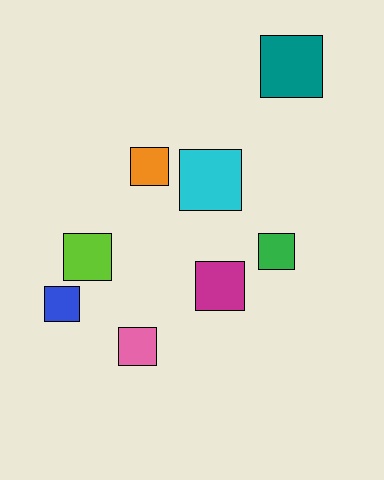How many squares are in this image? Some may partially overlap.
There are 8 squares.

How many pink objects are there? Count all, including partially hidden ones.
There is 1 pink object.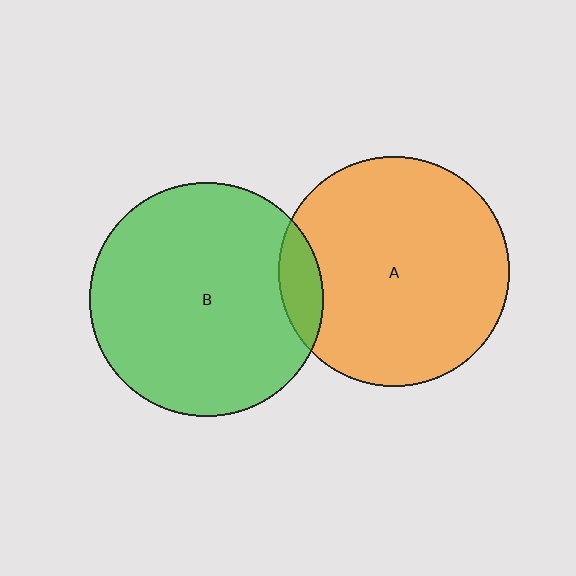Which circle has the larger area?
Circle B (green).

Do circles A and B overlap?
Yes.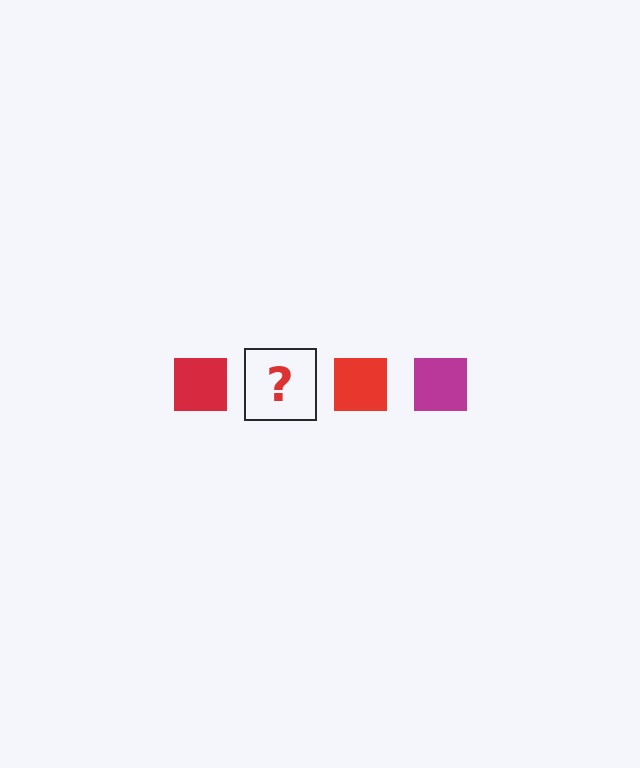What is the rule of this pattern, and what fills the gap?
The rule is that the pattern cycles through red, magenta squares. The gap should be filled with a magenta square.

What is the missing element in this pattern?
The missing element is a magenta square.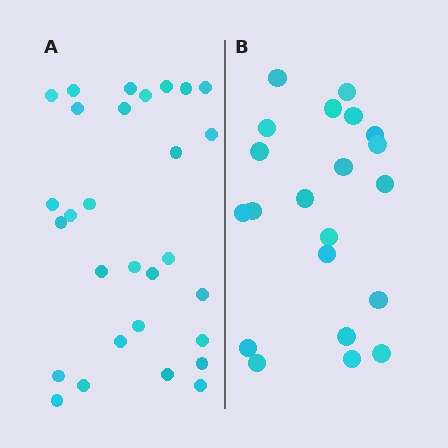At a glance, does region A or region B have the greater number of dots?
Region A (the left region) has more dots.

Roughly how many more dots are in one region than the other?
Region A has roughly 8 or so more dots than region B.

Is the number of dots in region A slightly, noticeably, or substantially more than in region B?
Region A has noticeably more, but not dramatically so. The ratio is roughly 1.4 to 1.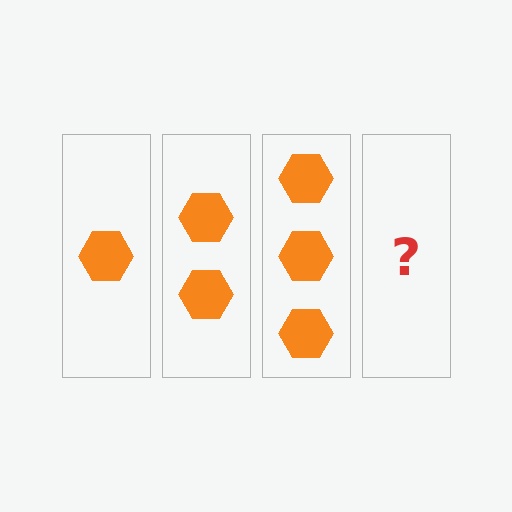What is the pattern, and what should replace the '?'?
The pattern is that each step adds one more hexagon. The '?' should be 4 hexagons.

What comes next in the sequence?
The next element should be 4 hexagons.